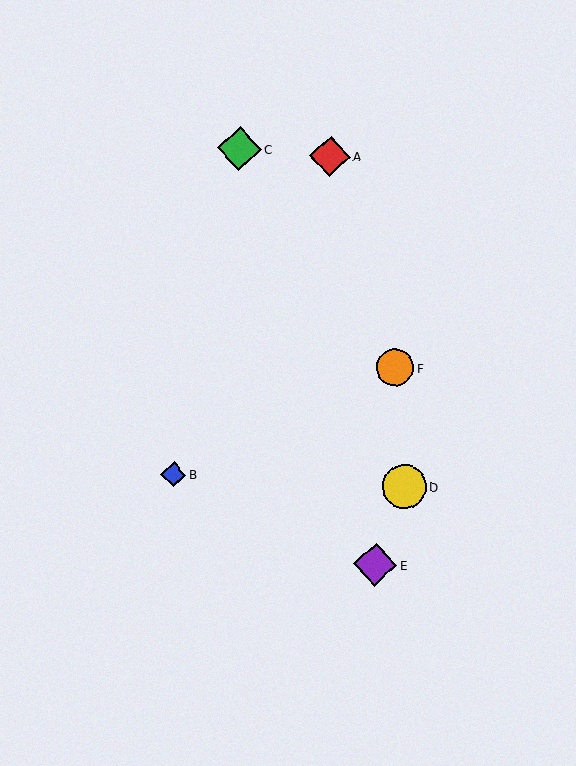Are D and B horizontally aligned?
Yes, both are at y≈486.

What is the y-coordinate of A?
Object A is at y≈156.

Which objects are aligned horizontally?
Objects B, D are aligned horizontally.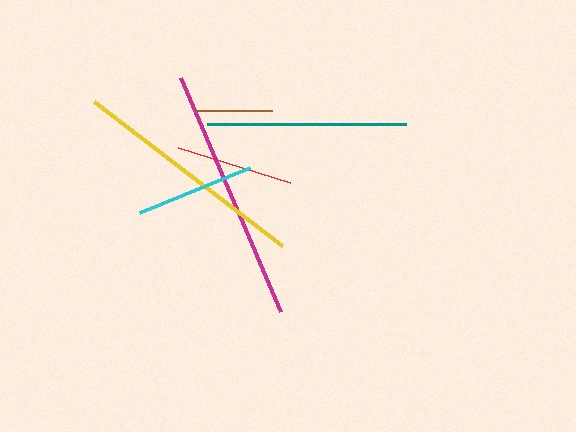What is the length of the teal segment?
The teal segment is approximately 200 pixels long.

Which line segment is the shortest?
The brown line is the shortest at approximately 78 pixels.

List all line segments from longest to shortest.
From longest to shortest: magenta, yellow, teal, cyan, red, brown.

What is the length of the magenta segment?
The magenta segment is approximately 254 pixels long.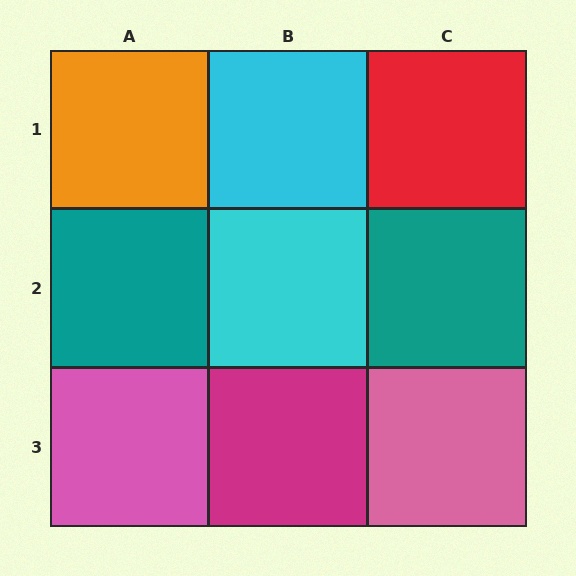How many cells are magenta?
1 cell is magenta.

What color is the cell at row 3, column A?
Pink.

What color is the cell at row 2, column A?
Teal.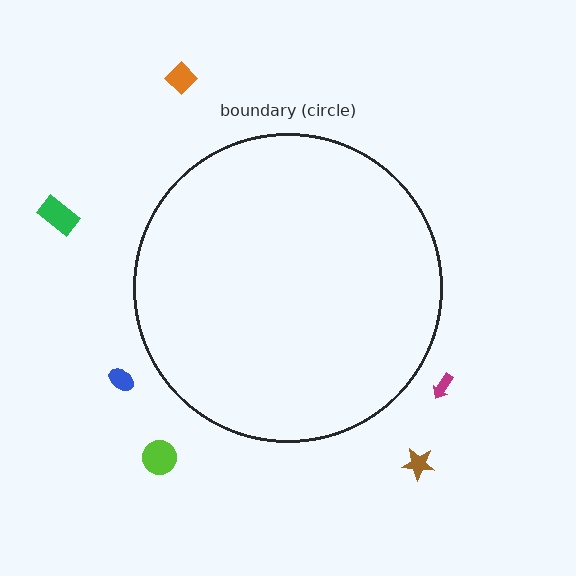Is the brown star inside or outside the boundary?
Outside.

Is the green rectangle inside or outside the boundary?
Outside.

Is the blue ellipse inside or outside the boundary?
Outside.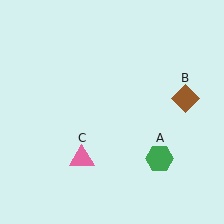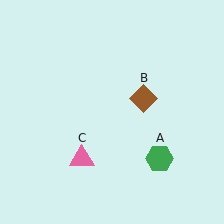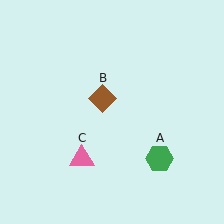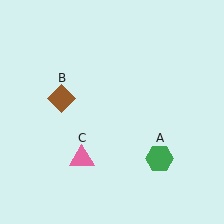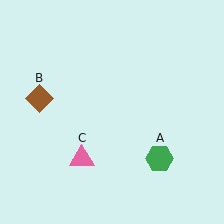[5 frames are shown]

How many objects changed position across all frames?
1 object changed position: brown diamond (object B).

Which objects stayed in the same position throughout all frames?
Green hexagon (object A) and pink triangle (object C) remained stationary.